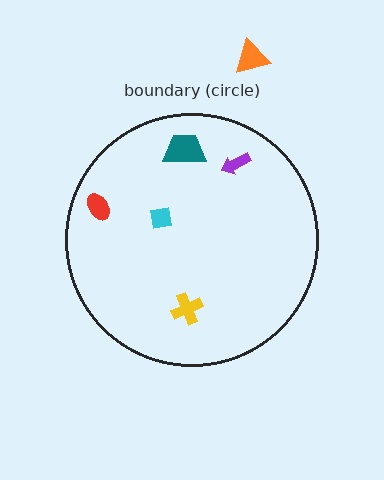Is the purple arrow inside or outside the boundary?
Inside.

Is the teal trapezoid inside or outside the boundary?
Inside.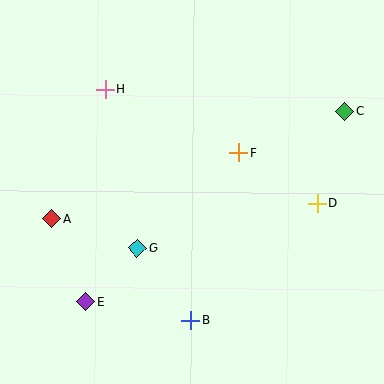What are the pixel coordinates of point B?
Point B is at (191, 320).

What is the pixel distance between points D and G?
The distance between D and G is 186 pixels.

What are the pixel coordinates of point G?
Point G is at (137, 248).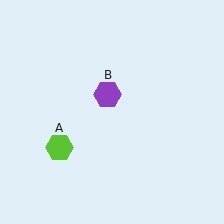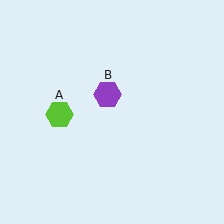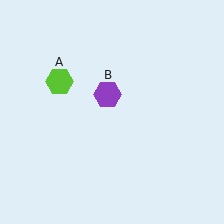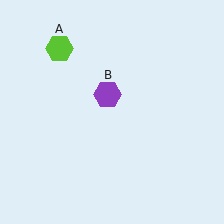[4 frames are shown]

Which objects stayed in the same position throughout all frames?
Purple hexagon (object B) remained stationary.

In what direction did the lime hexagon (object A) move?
The lime hexagon (object A) moved up.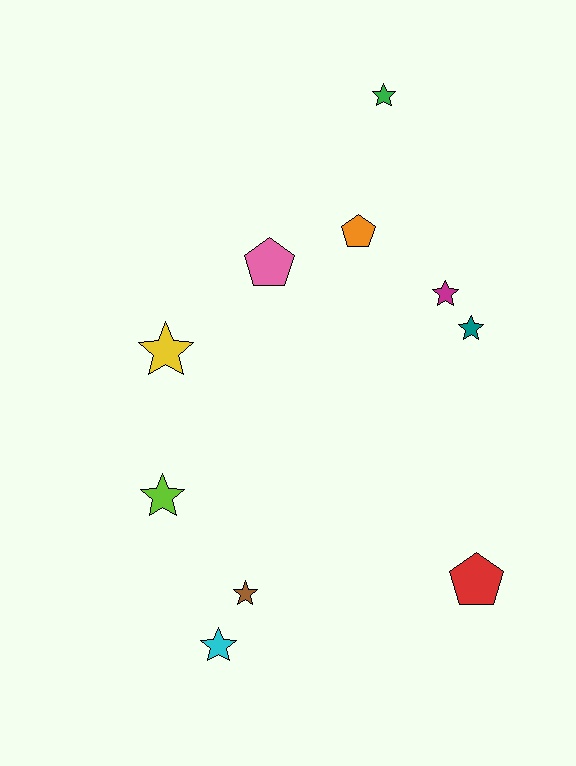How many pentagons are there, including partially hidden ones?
There are 3 pentagons.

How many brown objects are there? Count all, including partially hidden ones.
There is 1 brown object.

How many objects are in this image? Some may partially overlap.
There are 10 objects.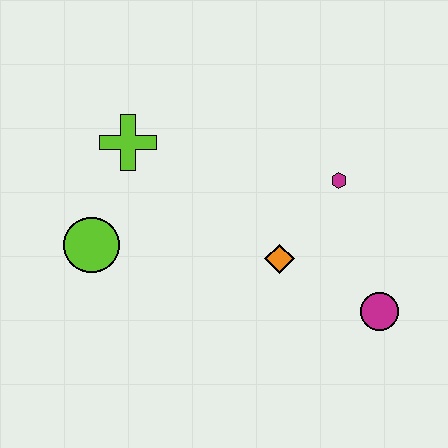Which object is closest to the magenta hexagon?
The orange diamond is closest to the magenta hexagon.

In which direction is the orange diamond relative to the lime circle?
The orange diamond is to the right of the lime circle.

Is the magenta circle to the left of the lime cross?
No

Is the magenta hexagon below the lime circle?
No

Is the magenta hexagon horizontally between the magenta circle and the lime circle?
Yes